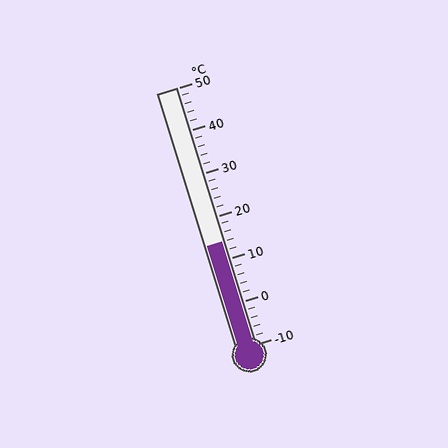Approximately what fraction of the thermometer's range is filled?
The thermometer is filled to approximately 40% of its range.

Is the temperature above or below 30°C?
The temperature is below 30°C.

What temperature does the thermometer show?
The thermometer shows approximately 14°C.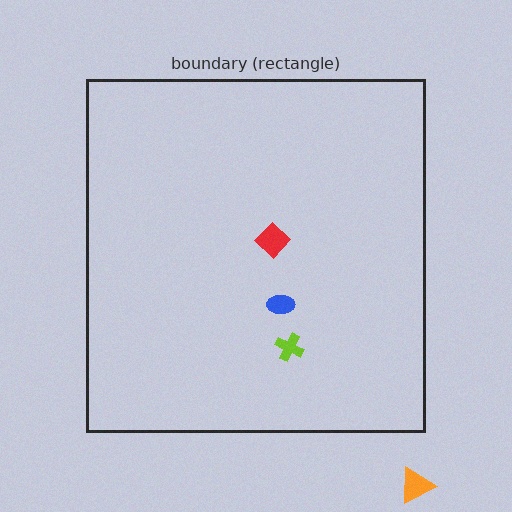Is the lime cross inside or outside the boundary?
Inside.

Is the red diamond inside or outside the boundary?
Inside.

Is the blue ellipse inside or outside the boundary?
Inside.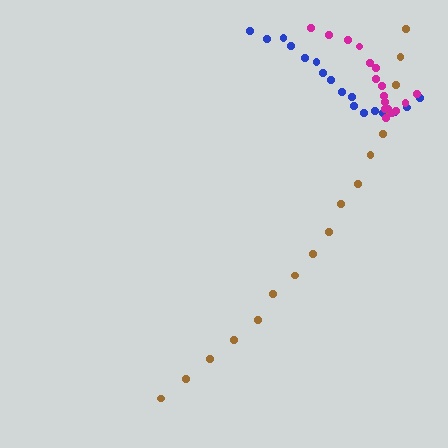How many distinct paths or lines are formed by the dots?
There are 3 distinct paths.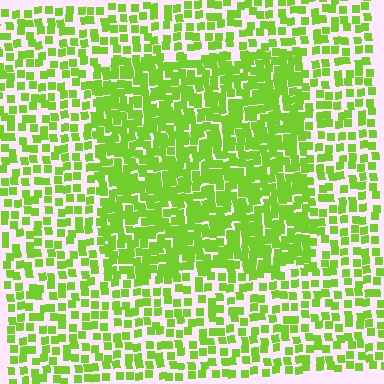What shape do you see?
I see a rectangle.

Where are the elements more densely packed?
The elements are more densely packed inside the rectangle boundary.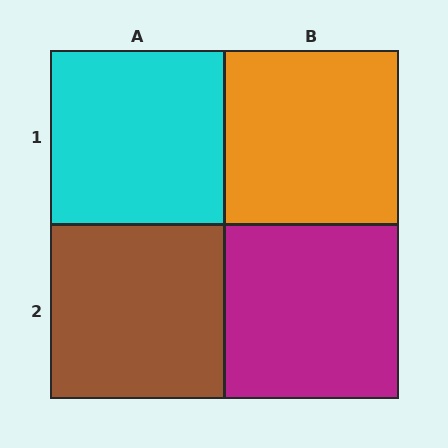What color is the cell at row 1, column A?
Cyan.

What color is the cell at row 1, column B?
Orange.